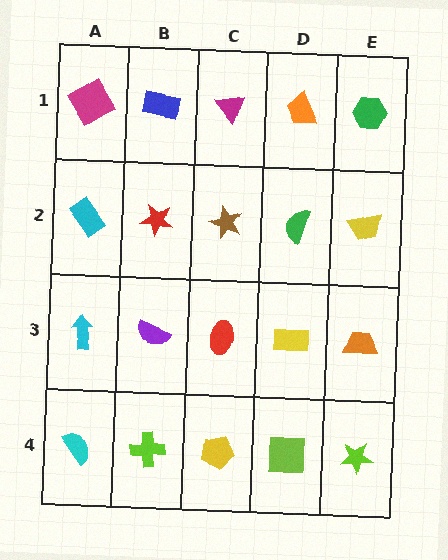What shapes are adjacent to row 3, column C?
A brown star (row 2, column C), a yellow pentagon (row 4, column C), a purple semicircle (row 3, column B), a yellow rectangle (row 3, column D).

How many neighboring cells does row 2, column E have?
3.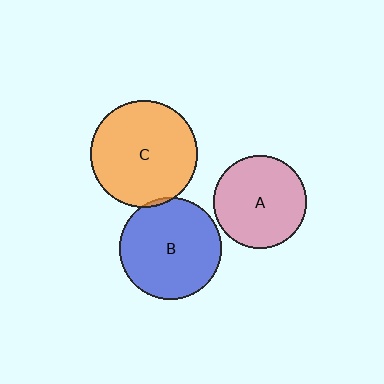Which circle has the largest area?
Circle C (orange).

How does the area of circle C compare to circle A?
Approximately 1.3 times.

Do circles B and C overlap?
Yes.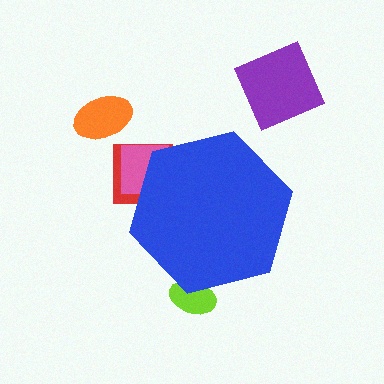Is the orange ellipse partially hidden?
No, the orange ellipse is fully visible.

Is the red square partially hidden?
Yes, the red square is partially hidden behind the blue hexagon.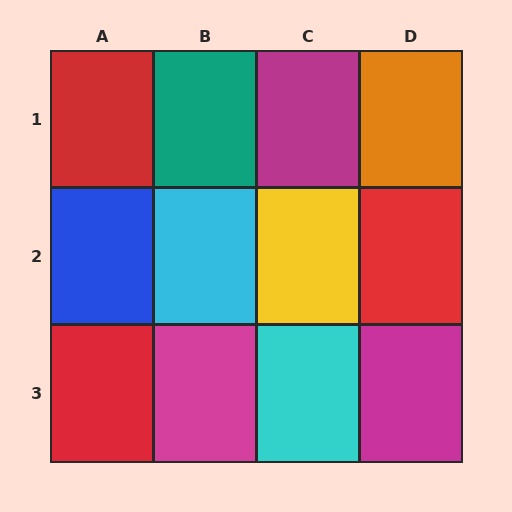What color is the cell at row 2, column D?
Red.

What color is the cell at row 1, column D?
Orange.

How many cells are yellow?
1 cell is yellow.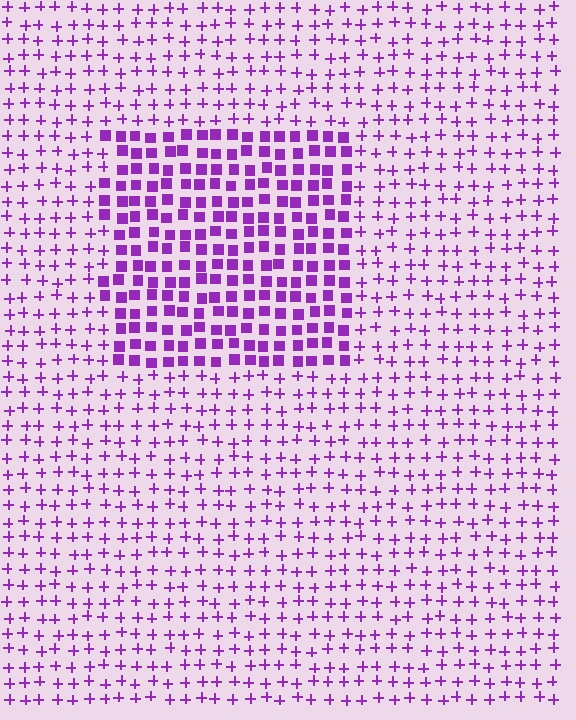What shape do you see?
I see a rectangle.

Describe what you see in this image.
The image is filled with small purple elements arranged in a uniform grid. A rectangle-shaped region contains squares, while the surrounding area contains plus signs. The boundary is defined purely by the change in element shape.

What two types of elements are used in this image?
The image uses squares inside the rectangle region and plus signs outside it.